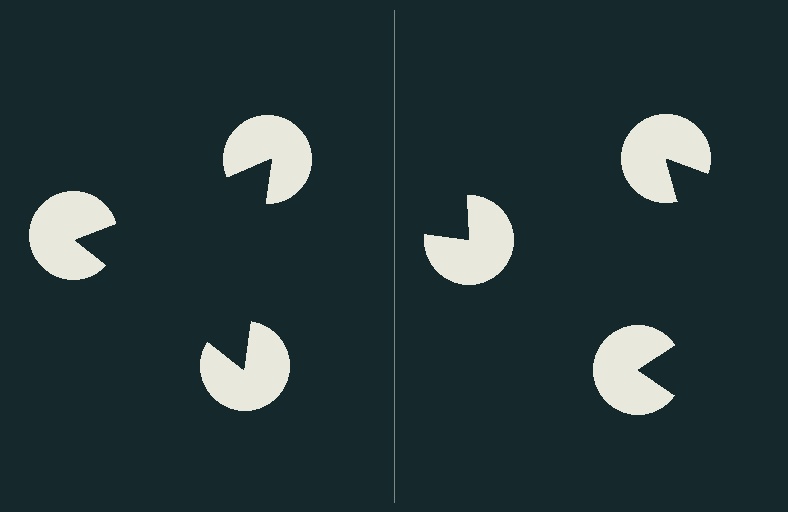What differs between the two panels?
The pac-man discs are positioned identically on both sides; only the wedge orientations differ. On the left they align to a triangle; on the right they are misaligned.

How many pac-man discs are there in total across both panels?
6 — 3 on each side.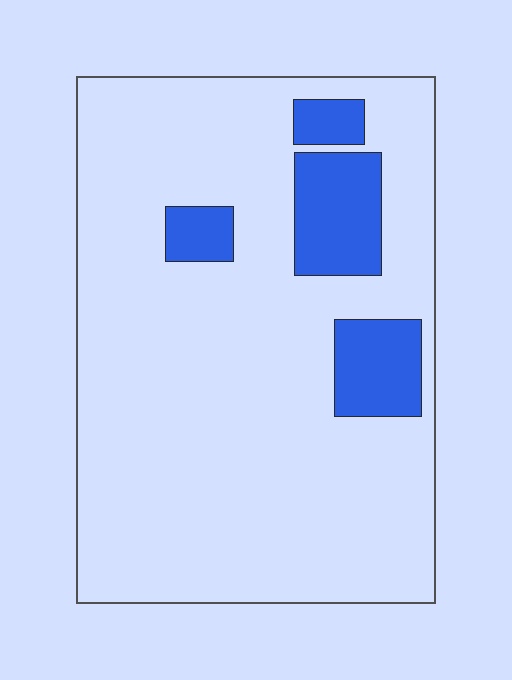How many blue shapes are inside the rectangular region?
4.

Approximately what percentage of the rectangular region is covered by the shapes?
Approximately 15%.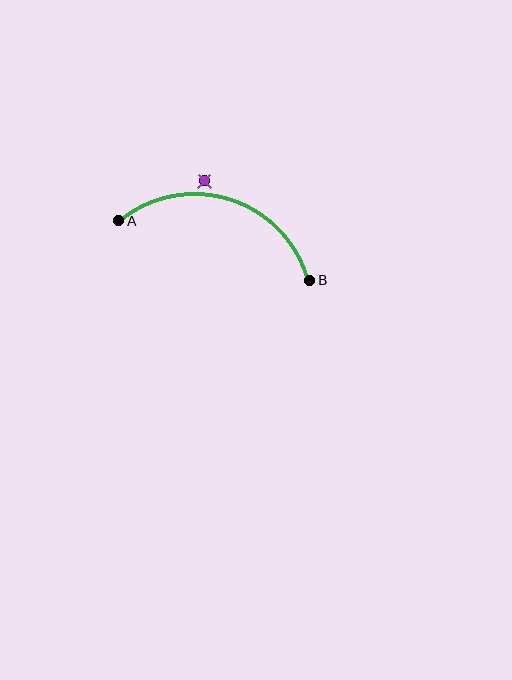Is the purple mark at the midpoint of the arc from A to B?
No — the purple mark does not lie on the arc at all. It sits slightly outside the curve.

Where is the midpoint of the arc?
The arc midpoint is the point on the curve farthest from the straight line joining A and B. It sits above that line.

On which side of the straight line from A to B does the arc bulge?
The arc bulges above the straight line connecting A and B.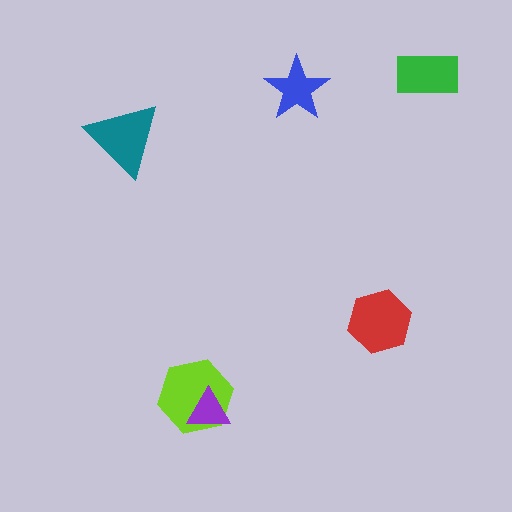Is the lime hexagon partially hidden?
Yes, it is partially covered by another shape.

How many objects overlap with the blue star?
0 objects overlap with the blue star.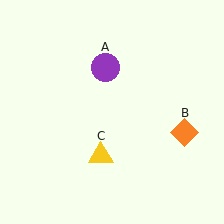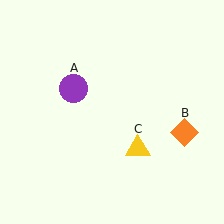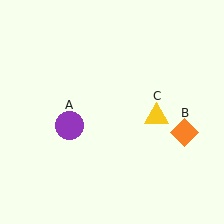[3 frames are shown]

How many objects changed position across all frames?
2 objects changed position: purple circle (object A), yellow triangle (object C).